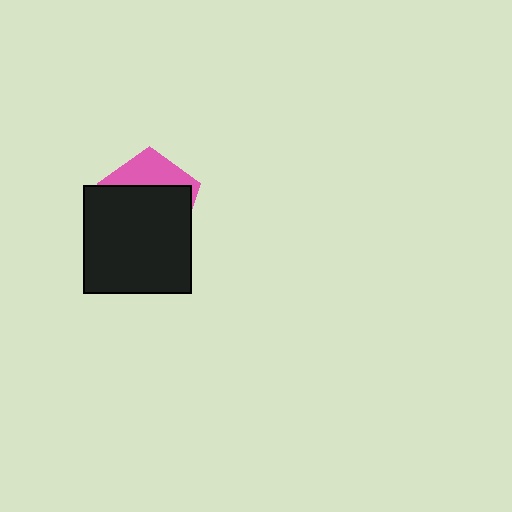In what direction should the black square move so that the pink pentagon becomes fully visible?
The black square should move down. That is the shortest direction to clear the overlap and leave the pink pentagon fully visible.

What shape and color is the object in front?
The object in front is a black square.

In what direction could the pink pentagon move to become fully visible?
The pink pentagon could move up. That would shift it out from behind the black square entirely.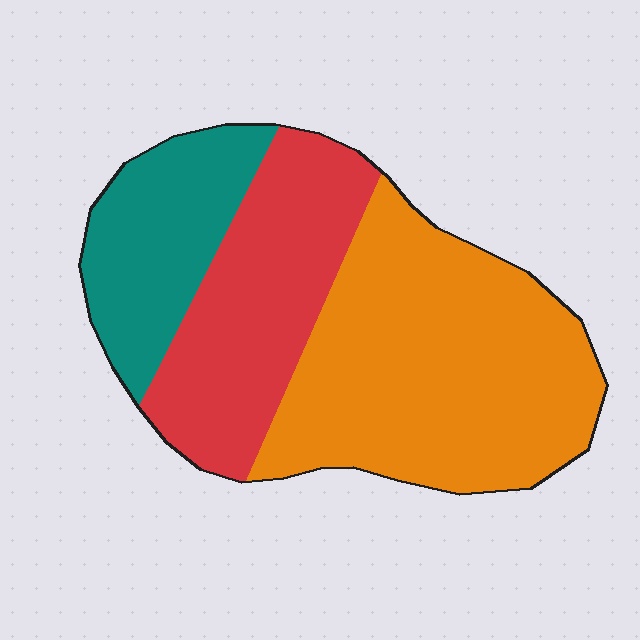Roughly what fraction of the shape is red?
Red takes up between a sixth and a third of the shape.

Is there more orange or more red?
Orange.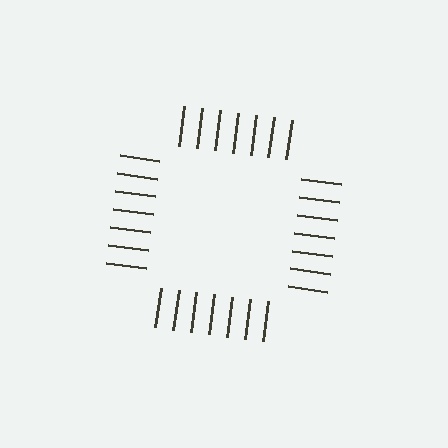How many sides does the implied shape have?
4 sides — the line-ends trace a square.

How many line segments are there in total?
28 — 7 along each of the 4 edges.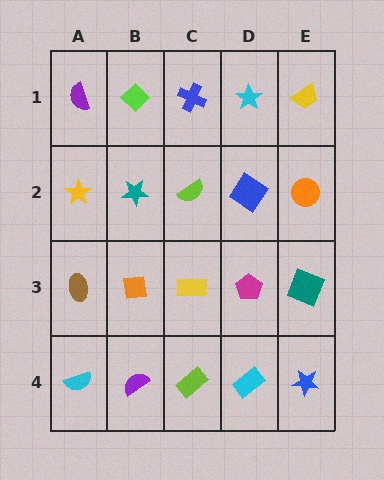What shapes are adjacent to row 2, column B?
A lime diamond (row 1, column B), an orange square (row 3, column B), a yellow star (row 2, column A), a lime semicircle (row 2, column C).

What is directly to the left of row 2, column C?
A teal star.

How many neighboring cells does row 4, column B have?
3.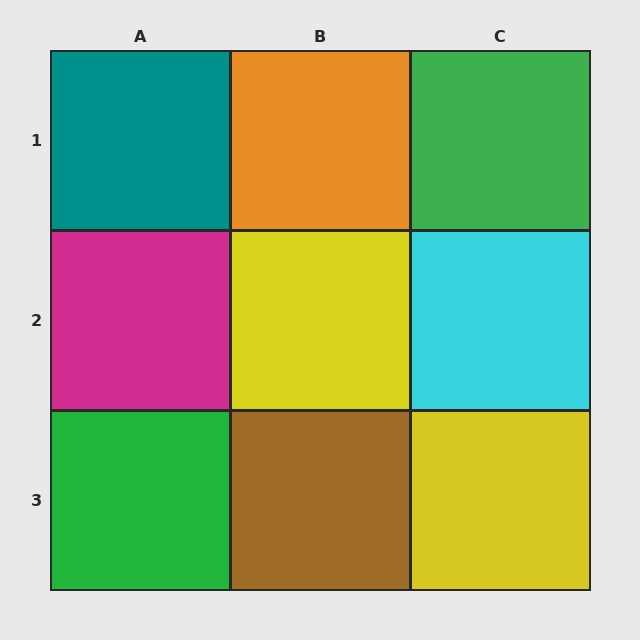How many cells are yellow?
2 cells are yellow.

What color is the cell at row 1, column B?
Orange.